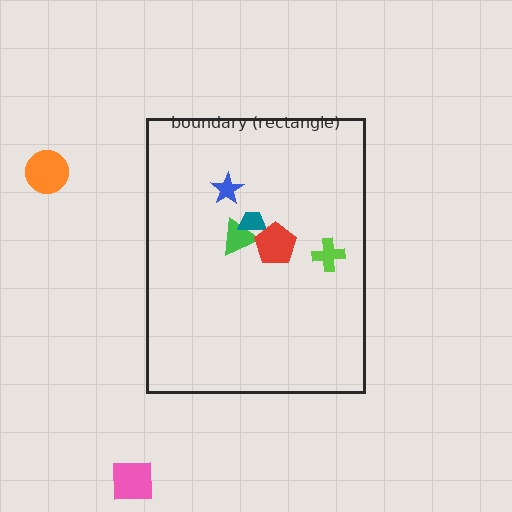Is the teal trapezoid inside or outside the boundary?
Inside.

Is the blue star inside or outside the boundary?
Inside.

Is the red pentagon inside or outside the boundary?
Inside.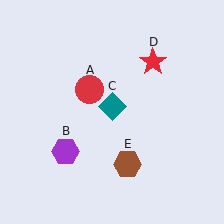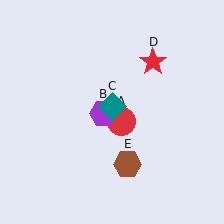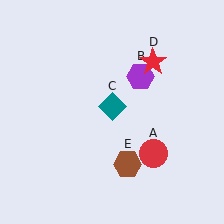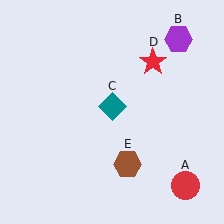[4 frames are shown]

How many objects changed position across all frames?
2 objects changed position: red circle (object A), purple hexagon (object B).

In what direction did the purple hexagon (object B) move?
The purple hexagon (object B) moved up and to the right.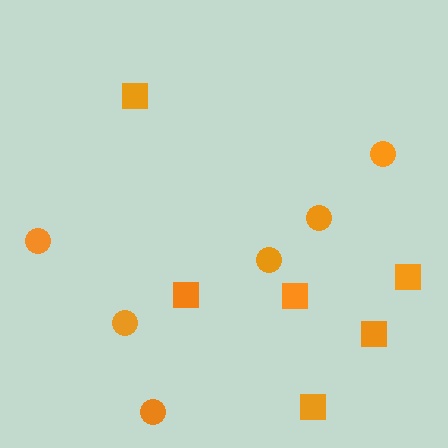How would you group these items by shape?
There are 2 groups: one group of squares (6) and one group of circles (6).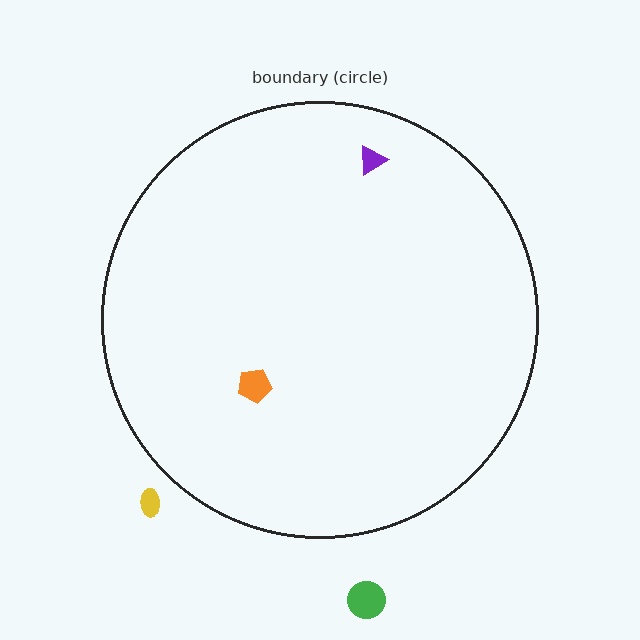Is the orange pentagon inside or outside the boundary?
Inside.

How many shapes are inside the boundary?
2 inside, 2 outside.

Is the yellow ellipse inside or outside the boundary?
Outside.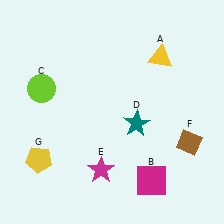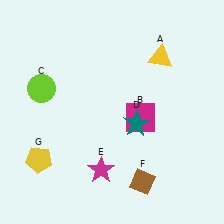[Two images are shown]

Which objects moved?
The objects that moved are: the magenta square (B), the brown diamond (F).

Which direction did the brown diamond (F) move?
The brown diamond (F) moved left.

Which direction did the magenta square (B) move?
The magenta square (B) moved up.